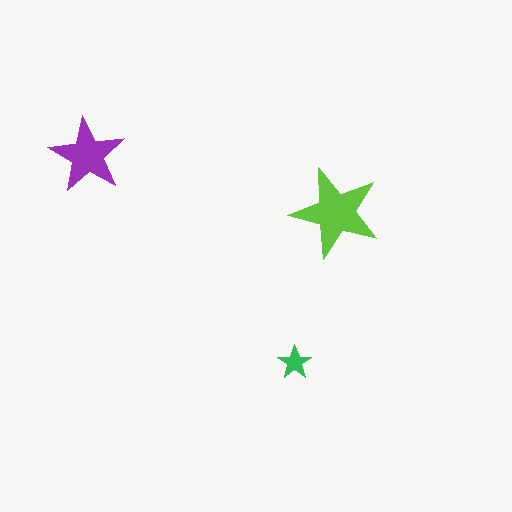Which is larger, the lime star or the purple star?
The lime one.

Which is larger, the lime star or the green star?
The lime one.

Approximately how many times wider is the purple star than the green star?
About 2 times wider.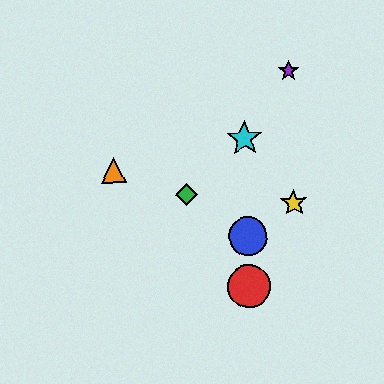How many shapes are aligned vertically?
3 shapes (the red circle, the blue circle, the cyan star) are aligned vertically.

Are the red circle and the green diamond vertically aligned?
No, the red circle is at x≈249 and the green diamond is at x≈187.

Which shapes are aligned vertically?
The red circle, the blue circle, the cyan star are aligned vertically.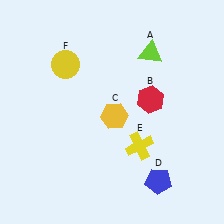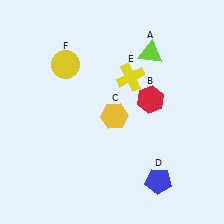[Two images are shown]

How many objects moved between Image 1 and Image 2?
1 object moved between the two images.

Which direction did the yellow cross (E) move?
The yellow cross (E) moved up.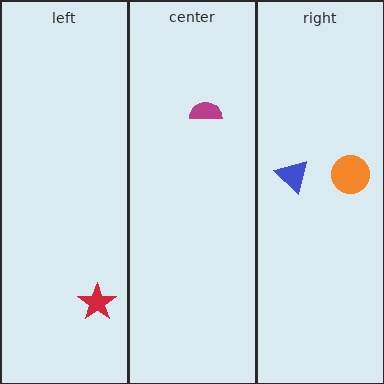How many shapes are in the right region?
2.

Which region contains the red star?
The left region.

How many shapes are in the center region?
1.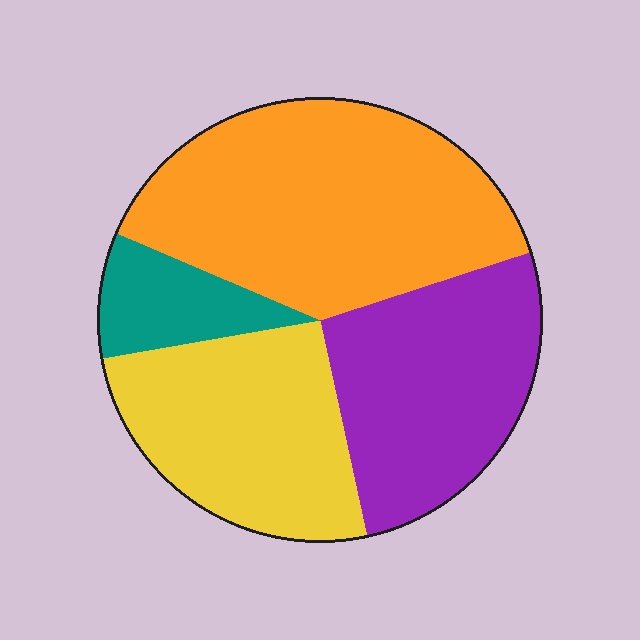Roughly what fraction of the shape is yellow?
Yellow takes up about one quarter (1/4) of the shape.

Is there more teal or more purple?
Purple.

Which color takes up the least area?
Teal, at roughly 10%.